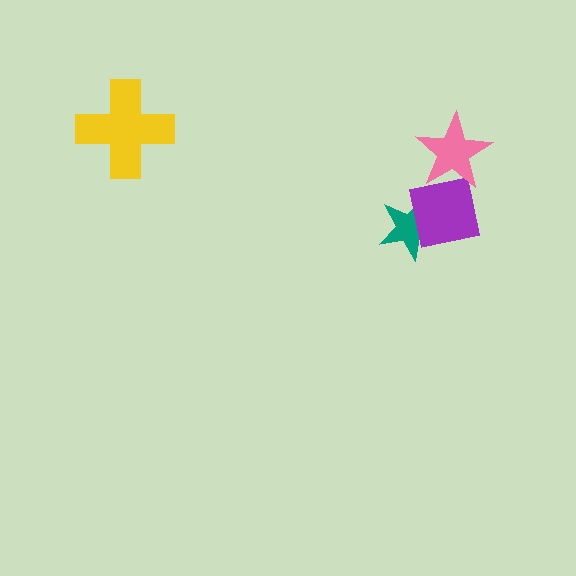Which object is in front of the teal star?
The purple square is in front of the teal star.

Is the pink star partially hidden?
No, no other shape covers it.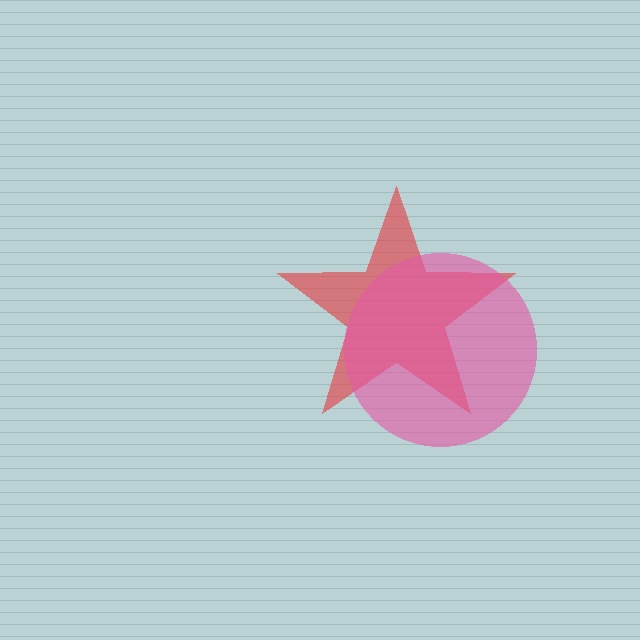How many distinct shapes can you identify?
There are 2 distinct shapes: a red star, a pink circle.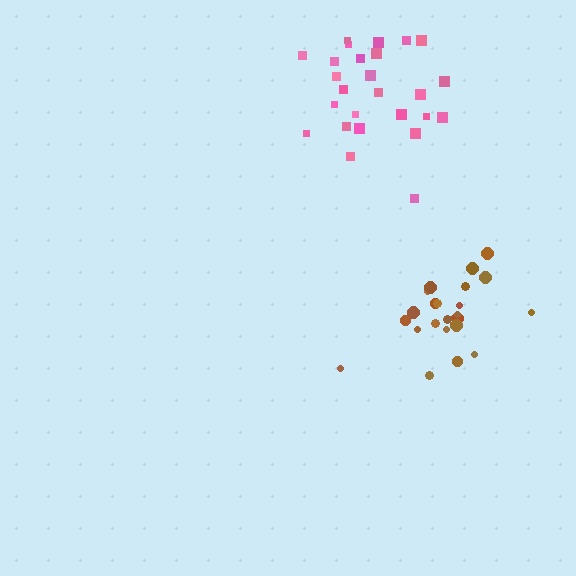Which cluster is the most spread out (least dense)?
Pink.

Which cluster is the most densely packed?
Brown.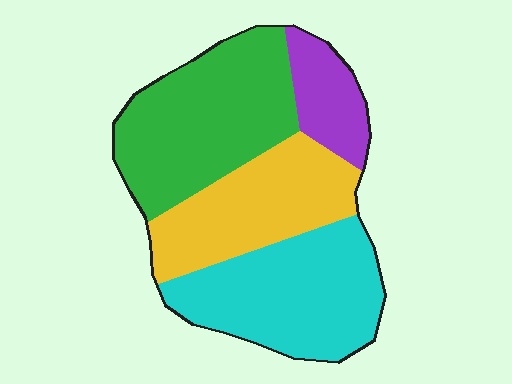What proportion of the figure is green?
Green takes up about one third (1/3) of the figure.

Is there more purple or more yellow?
Yellow.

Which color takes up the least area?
Purple, at roughly 10%.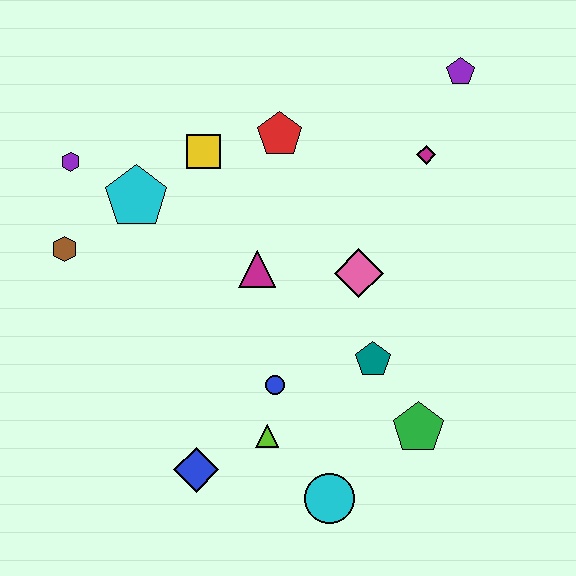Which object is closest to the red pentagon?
The yellow square is closest to the red pentagon.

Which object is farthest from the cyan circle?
The purple pentagon is farthest from the cyan circle.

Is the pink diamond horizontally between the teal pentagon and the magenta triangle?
Yes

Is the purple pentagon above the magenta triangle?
Yes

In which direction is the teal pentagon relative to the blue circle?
The teal pentagon is to the right of the blue circle.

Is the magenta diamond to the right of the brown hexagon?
Yes